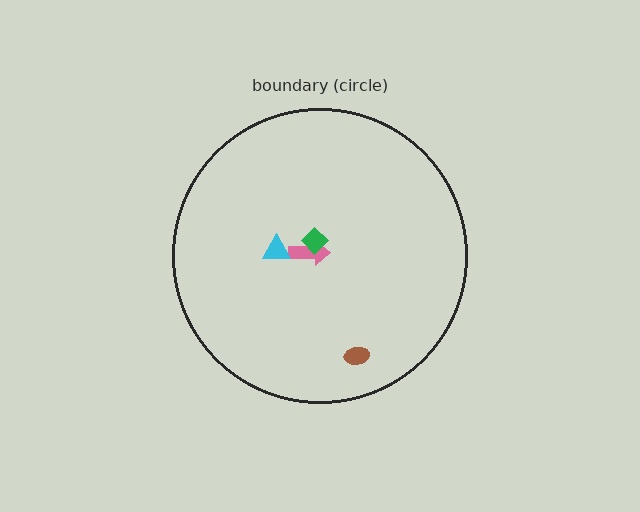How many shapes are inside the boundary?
4 inside, 0 outside.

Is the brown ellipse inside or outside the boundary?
Inside.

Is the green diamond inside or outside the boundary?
Inside.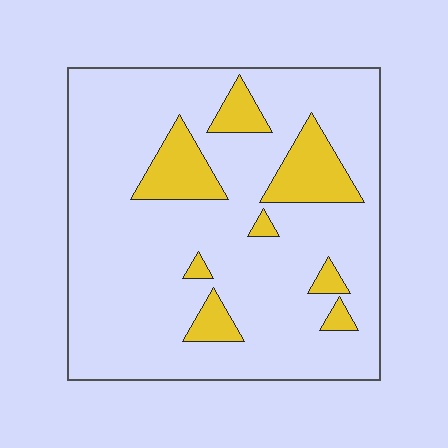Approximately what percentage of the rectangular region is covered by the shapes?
Approximately 15%.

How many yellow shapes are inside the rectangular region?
8.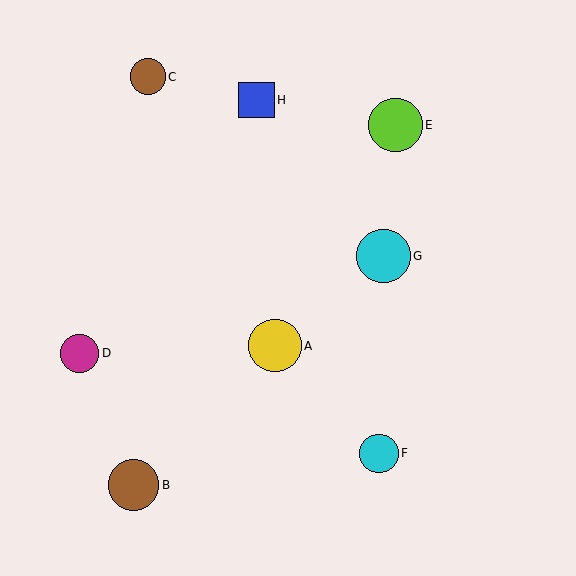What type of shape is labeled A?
Shape A is a yellow circle.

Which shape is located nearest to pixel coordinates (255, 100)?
The blue square (labeled H) at (256, 100) is nearest to that location.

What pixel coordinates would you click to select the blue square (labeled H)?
Click at (256, 100) to select the blue square H.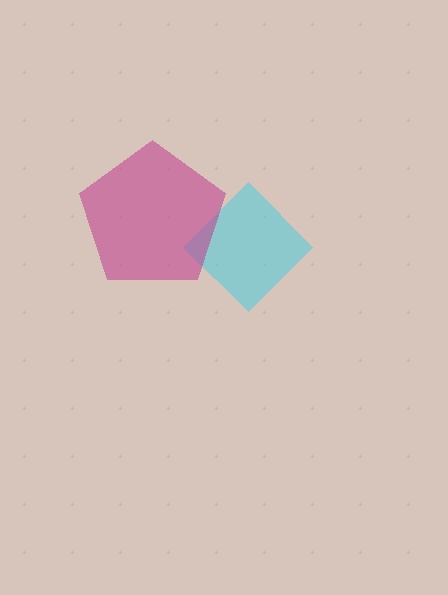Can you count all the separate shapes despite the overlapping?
Yes, there are 2 separate shapes.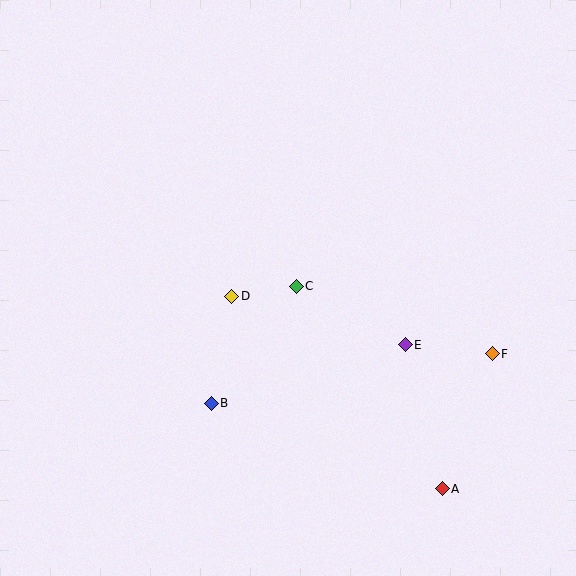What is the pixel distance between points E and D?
The distance between E and D is 180 pixels.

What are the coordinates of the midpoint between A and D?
The midpoint between A and D is at (337, 393).